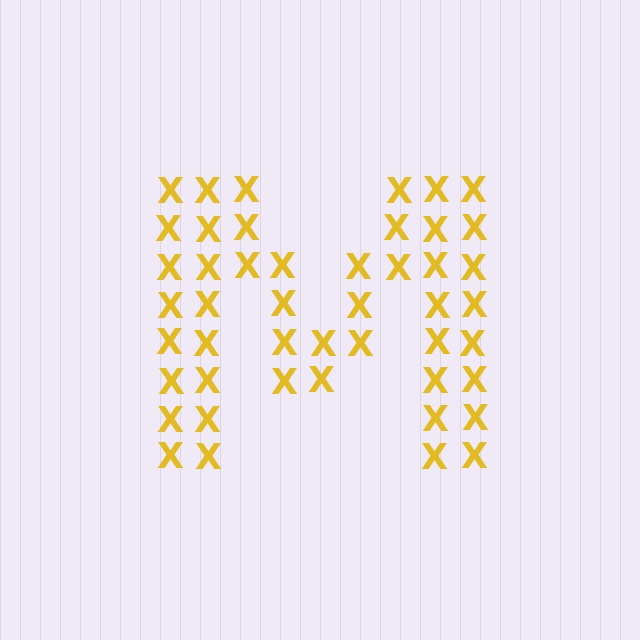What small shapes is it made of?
It is made of small letter X's.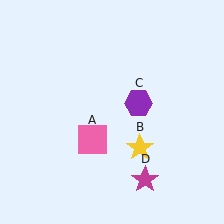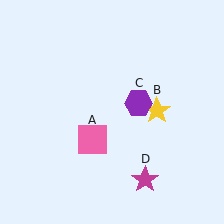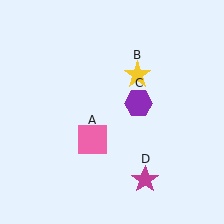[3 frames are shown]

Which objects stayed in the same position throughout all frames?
Pink square (object A) and purple hexagon (object C) and magenta star (object D) remained stationary.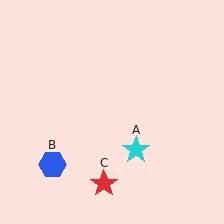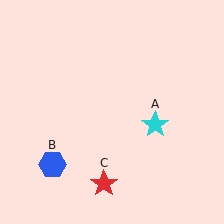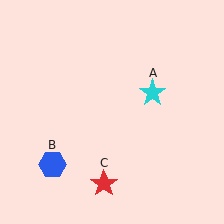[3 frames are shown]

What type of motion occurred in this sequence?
The cyan star (object A) rotated counterclockwise around the center of the scene.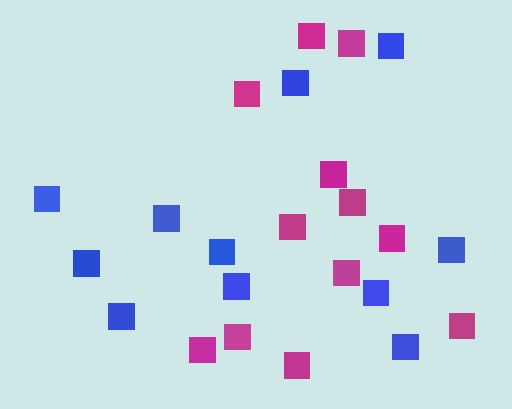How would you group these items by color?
There are 2 groups: one group of blue squares (11) and one group of magenta squares (12).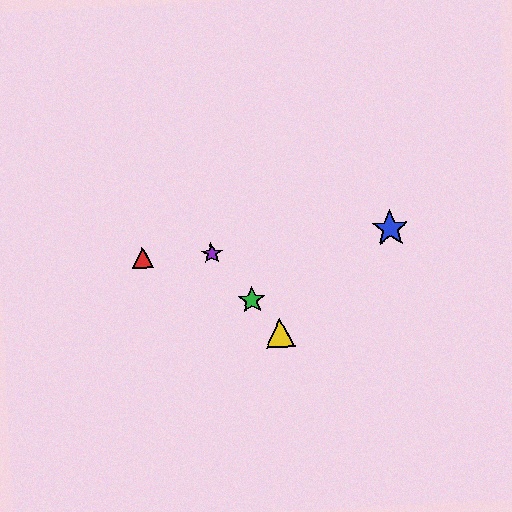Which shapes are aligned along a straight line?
The green star, the yellow triangle, the purple star are aligned along a straight line.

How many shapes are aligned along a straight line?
3 shapes (the green star, the yellow triangle, the purple star) are aligned along a straight line.